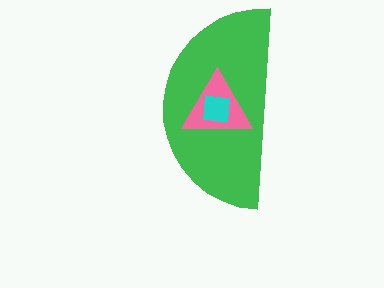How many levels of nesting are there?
3.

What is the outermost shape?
The green semicircle.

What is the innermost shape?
The cyan square.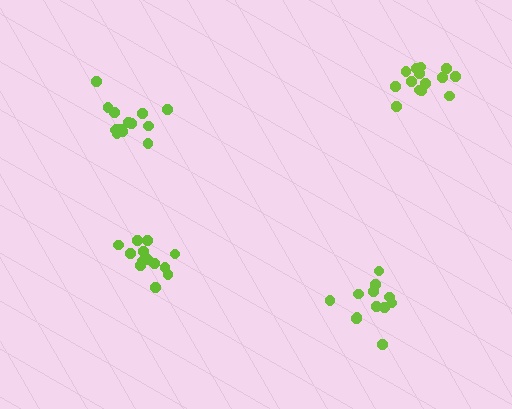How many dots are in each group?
Group 1: 14 dots, Group 2: 13 dots, Group 3: 13 dots, Group 4: 15 dots (55 total).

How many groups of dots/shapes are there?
There are 4 groups.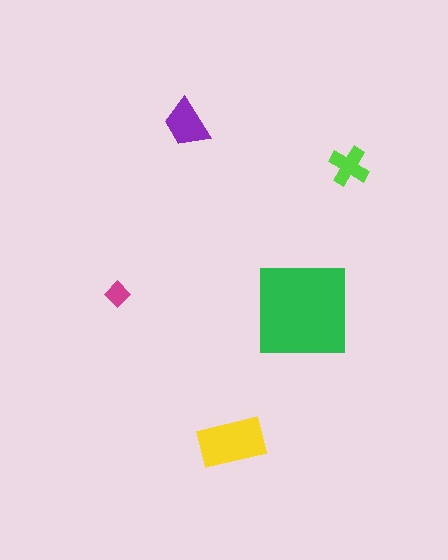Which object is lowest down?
The yellow rectangle is bottommost.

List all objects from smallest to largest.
The magenta diamond, the lime cross, the purple trapezoid, the yellow rectangle, the green square.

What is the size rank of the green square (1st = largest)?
1st.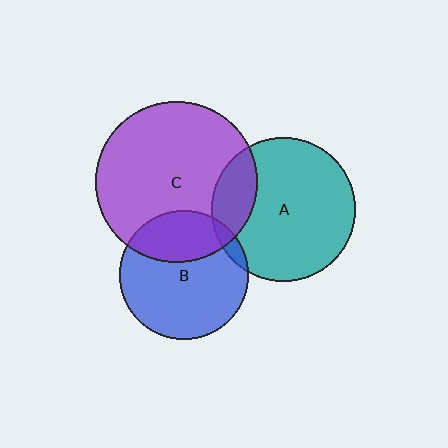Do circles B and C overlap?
Yes.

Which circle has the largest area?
Circle C (purple).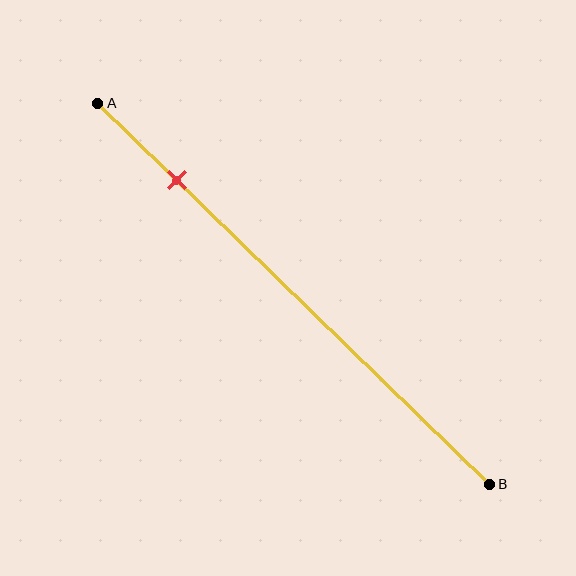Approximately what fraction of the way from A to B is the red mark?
The red mark is approximately 20% of the way from A to B.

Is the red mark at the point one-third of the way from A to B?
No, the mark is at about 20% from A, not at the 33% one-third point.